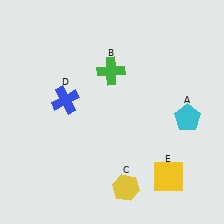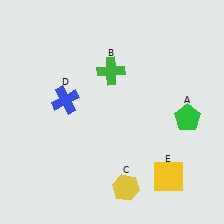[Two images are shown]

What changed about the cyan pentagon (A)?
In Image 1, A is cyan. In Image 2, it changed to green.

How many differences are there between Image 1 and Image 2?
There is 1 difference between the two images.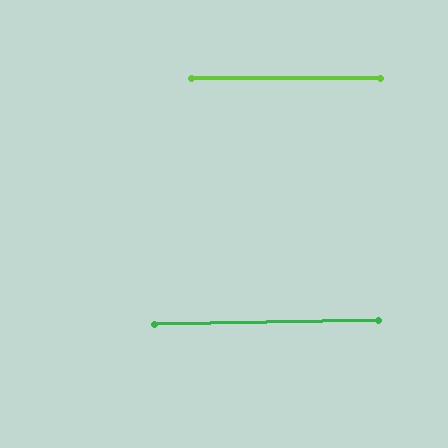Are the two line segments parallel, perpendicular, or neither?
Parallel — their directions differ by only 1.1°.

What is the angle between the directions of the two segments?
Approximately 1 degree.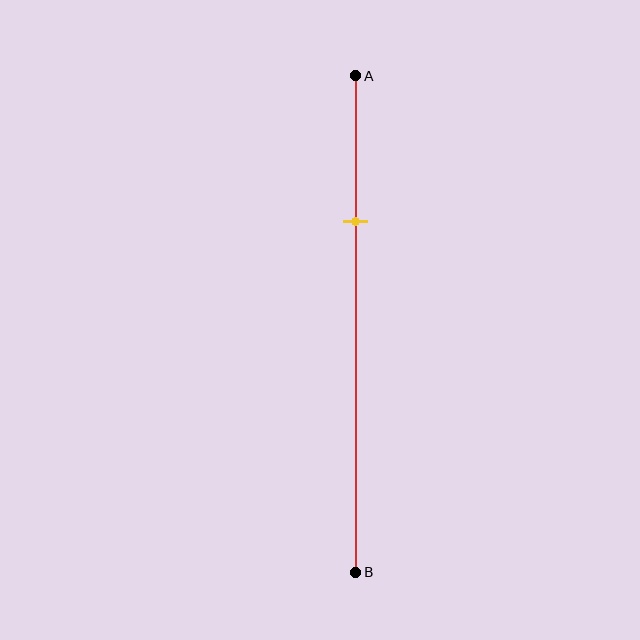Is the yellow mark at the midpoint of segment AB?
No, the mark is at about 30% from A, not at the 50% midpoint.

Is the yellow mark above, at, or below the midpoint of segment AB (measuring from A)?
The yellow mark is above the midpoint of segment AB.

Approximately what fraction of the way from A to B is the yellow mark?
The yellow mark is approximately 30% of the way from A to B.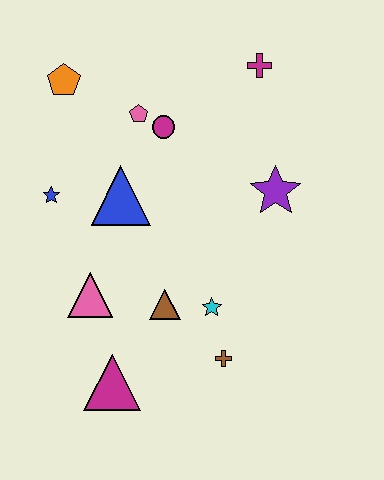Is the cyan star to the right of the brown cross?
No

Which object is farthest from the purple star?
The magenta triangle is farthest from the purple star.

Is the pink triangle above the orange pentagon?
No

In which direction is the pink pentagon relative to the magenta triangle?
The pink pentagon is above the magenta triangle.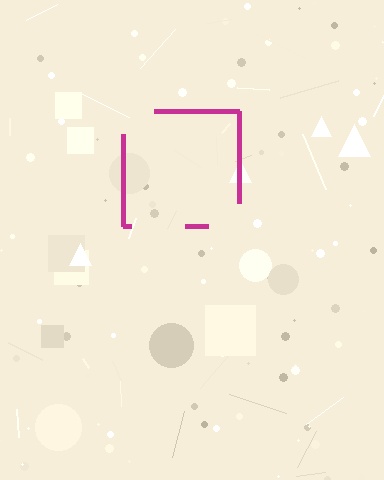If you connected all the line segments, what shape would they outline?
They would outline a square.